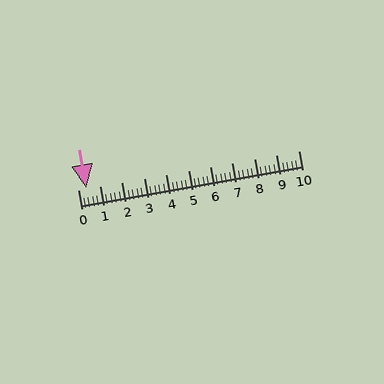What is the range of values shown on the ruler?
The ruler shows values from 0 to 10.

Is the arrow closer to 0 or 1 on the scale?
The arrow is closer to 0.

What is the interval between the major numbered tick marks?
The major tick marks are spaced 1 units apart.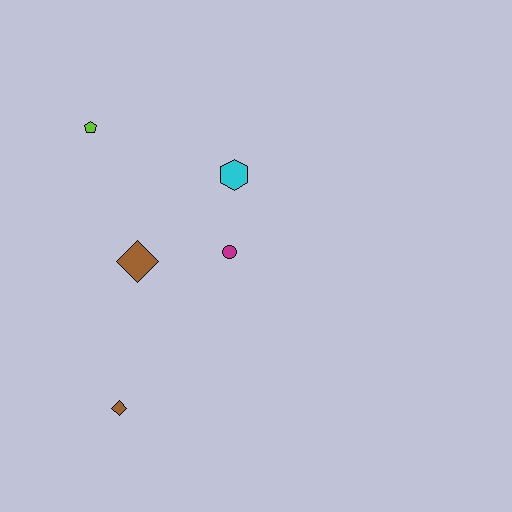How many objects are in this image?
There are 5 objects.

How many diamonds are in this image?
There are 2 diamonds.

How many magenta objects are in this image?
There is 1 magenta object.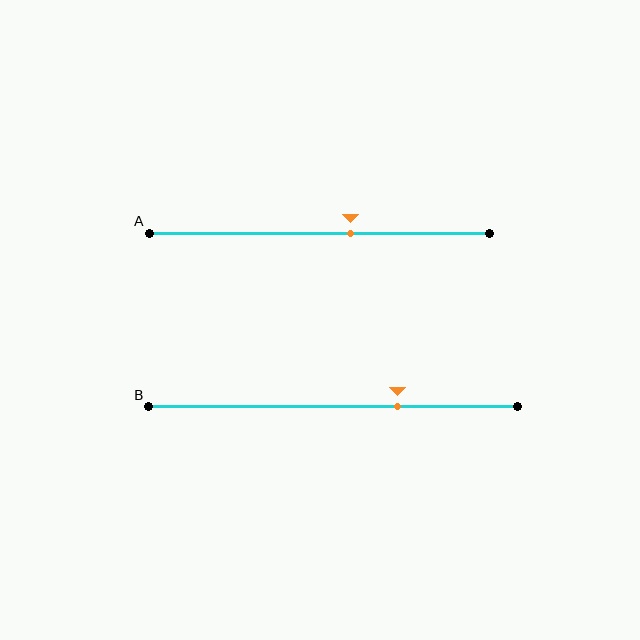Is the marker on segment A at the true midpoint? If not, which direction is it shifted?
No, the marker on segment A is shifted to the right by about 9% of the segment length.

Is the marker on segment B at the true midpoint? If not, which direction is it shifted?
No, the marker on segment B is shifted to the right by about 17% of the segment length.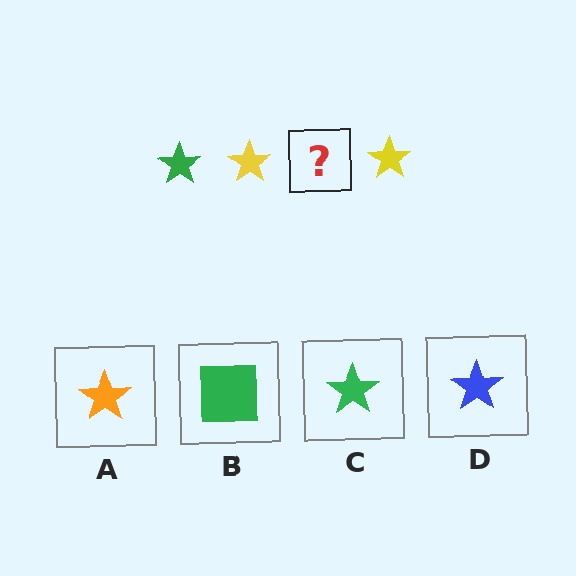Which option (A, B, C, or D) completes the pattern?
C.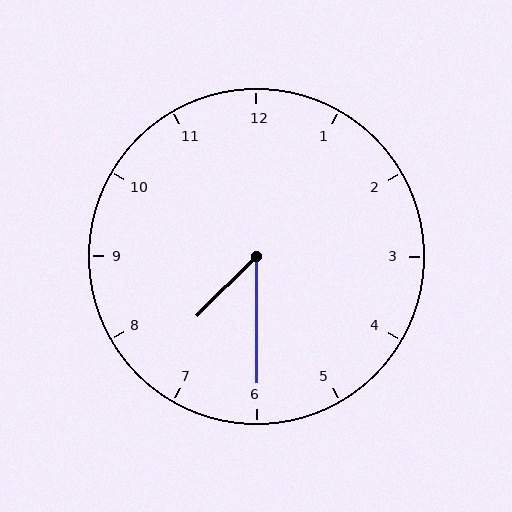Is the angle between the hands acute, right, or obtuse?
It is acute.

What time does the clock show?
7:30.